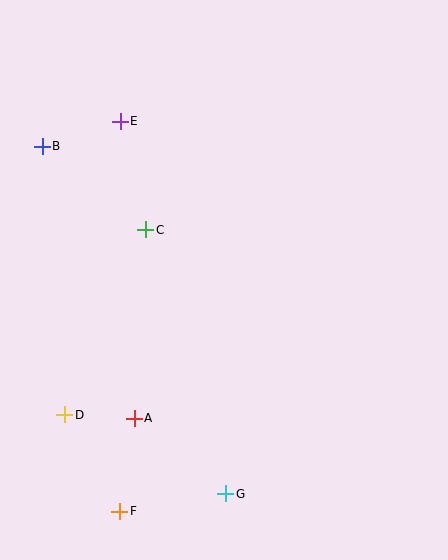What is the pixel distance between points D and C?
The distance between D and C is 202 pixels.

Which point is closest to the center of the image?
Point C at (146, 230) is closest to the center.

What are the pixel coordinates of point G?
Point G is at (226, 494).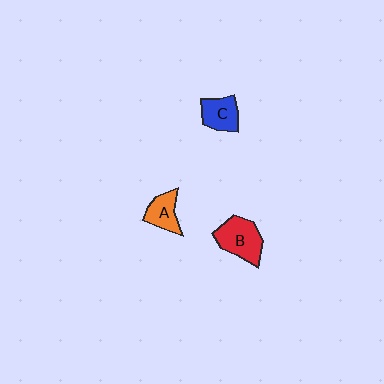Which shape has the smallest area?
Shape A (orange).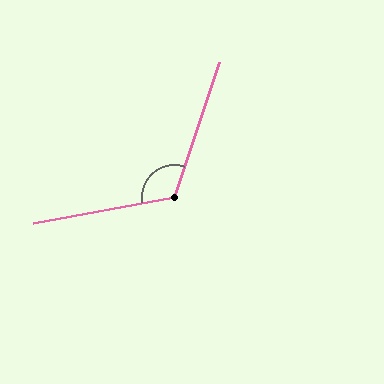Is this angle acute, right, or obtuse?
It is obtuse.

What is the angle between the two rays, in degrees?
Approximately 119 degrees.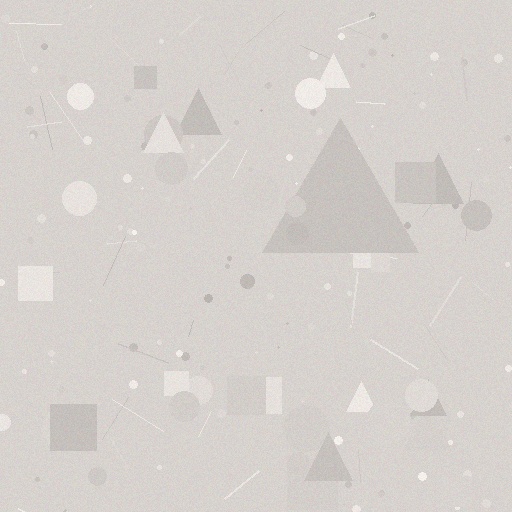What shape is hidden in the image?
A triangle is hidden in the image.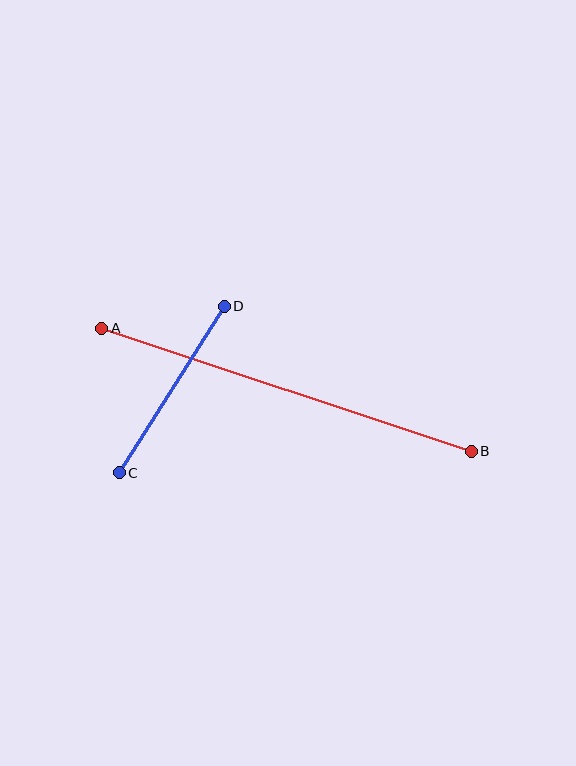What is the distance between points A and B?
The distance is approximately 389 pixels.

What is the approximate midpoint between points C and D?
The midpoint is at approximately (172, 389) pixels.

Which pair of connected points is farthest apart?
Points A and B are farthest apart.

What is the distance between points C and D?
The distance is approximately 197 pixels.